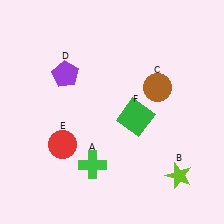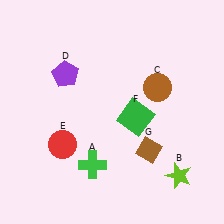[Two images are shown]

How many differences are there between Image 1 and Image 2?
There is 1 difference between the two images.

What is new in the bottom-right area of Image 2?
A brown diamond (G) was added in the bottom-right area of Image 2.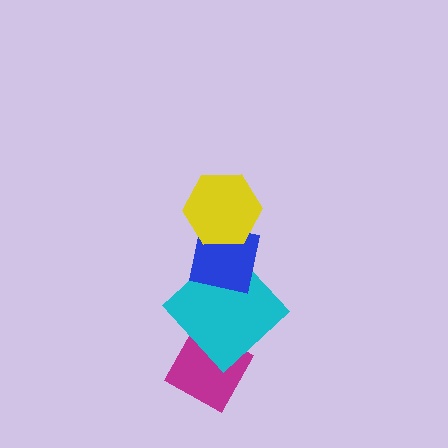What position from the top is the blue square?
The blue square is 2nd from the top.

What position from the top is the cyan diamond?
The cyan diamond is 3rd from the top.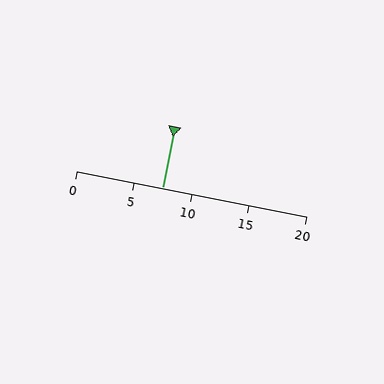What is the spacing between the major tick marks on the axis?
The major ticks are spaced 5 apart.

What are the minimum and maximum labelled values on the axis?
The axis runs from 0 to 20.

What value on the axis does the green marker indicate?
The marker indicates approximately 7.5.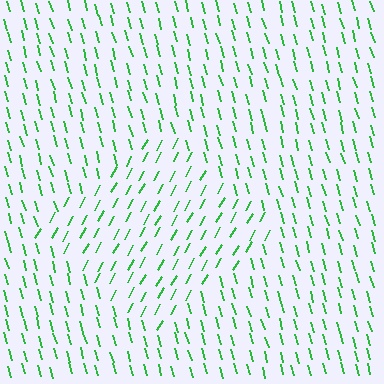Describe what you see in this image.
The image is filled with small green line segments. A diamond region in the image has lines oriented differently from the surrounding lines, creating a visible texture boundary.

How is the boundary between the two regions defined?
The boundary is defined purely by a change in line orientation (approximately 45 degrees difference). All lines are the same color and thickness.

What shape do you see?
I see a diamond.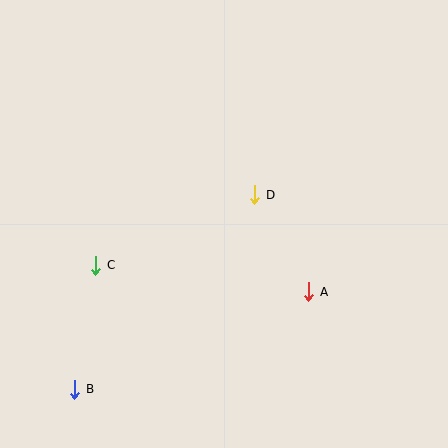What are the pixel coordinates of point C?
Point C is at (96, 265).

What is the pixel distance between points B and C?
The distance between B and C is 126 pixels.